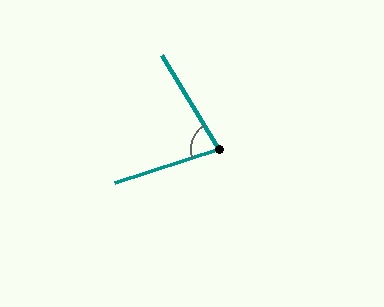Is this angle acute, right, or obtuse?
It is acute.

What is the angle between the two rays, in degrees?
Approximately 77 degrees.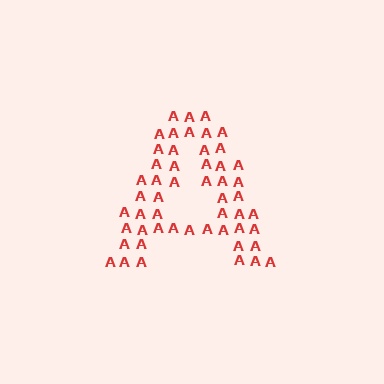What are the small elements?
The small elements are letter A's.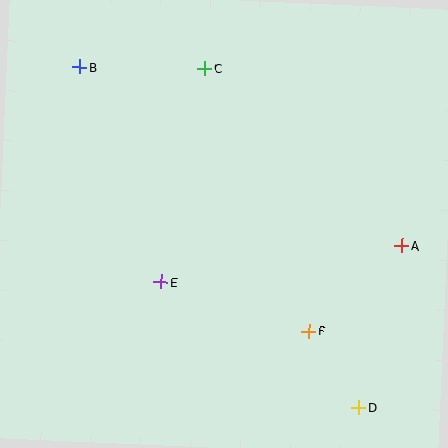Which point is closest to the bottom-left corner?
Point E is closest to the bottom-left corner.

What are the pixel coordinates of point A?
Point A is at (402, 245).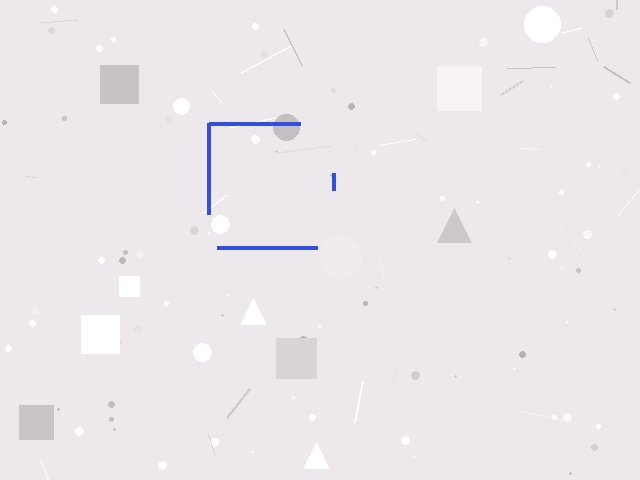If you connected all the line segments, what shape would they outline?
They would outline a square.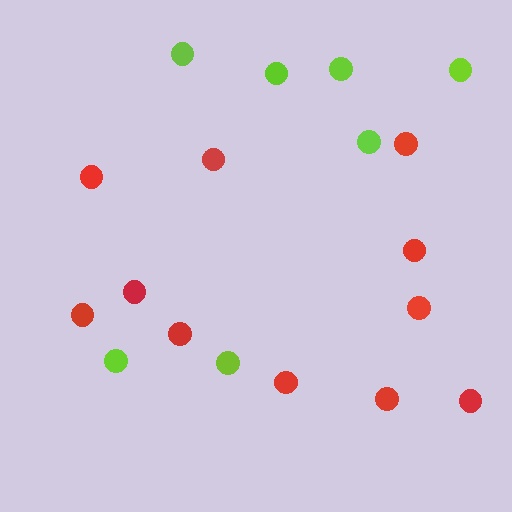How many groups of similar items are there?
There are 2 groups: one group of red circles (11) and one group of lime circles (7).